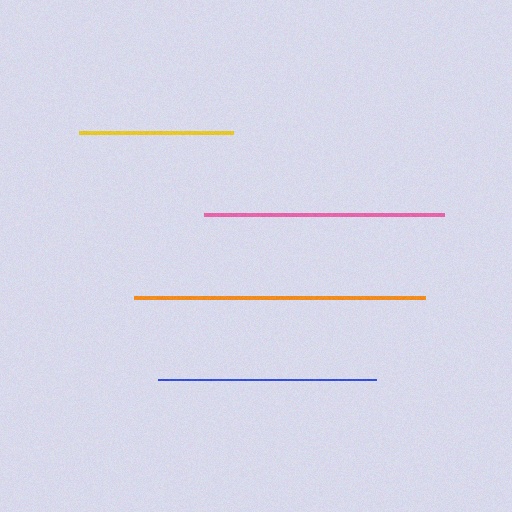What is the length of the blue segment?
The blue segment is approximately 218 pixels long.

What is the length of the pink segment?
The pink segment is approximately 240 pixels long.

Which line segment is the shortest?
The yellow line is the shortest at approximately 154 pixels.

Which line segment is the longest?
The orange line is the longest at approximately 290 pixels.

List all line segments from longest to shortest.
From longest to shortest: orange, pink, blue, yellow.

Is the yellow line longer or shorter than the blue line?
The blue line is longer than the yellow line.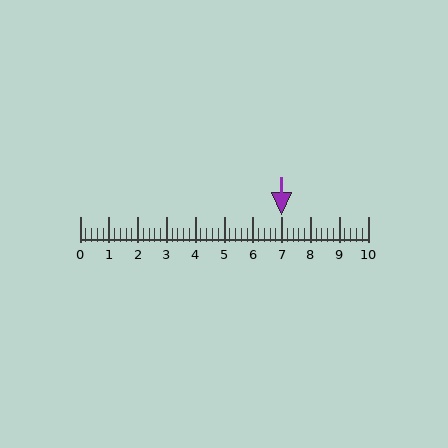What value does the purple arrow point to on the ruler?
The purple arrow points to approximately 7.0.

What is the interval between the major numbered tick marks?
The major tick marks are spaced 1 units apart.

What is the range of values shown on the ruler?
The ruler shows values from 0 to 10.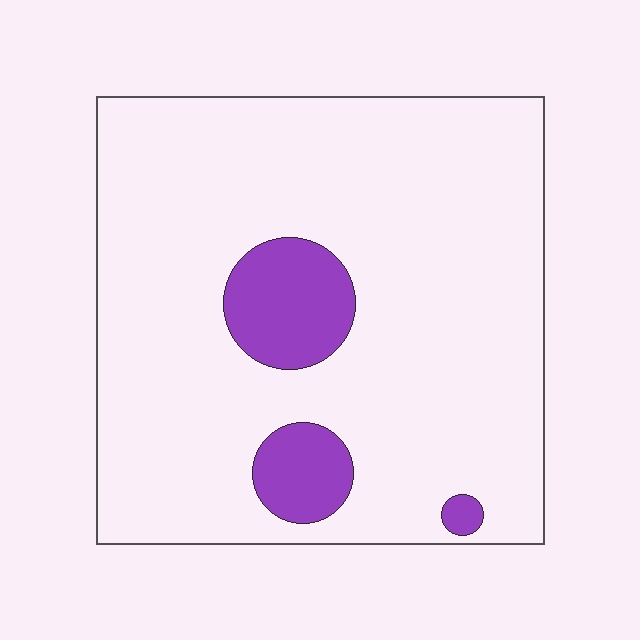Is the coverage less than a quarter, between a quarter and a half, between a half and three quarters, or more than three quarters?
Less than a quarter.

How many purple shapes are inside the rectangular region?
3.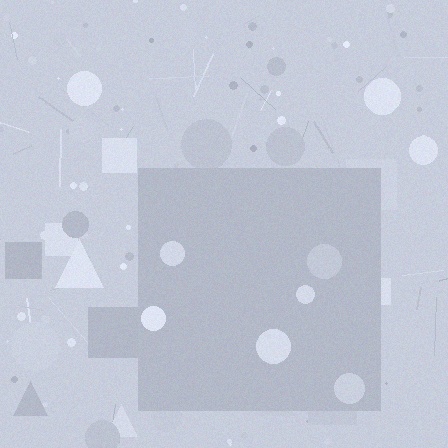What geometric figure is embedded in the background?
A square is embedded in the background.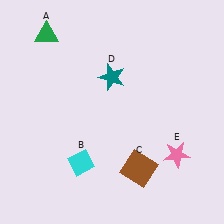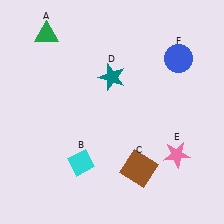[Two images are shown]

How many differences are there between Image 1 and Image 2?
There is 1 difference between the two images.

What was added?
A blue circle (F) was added in Image 2.